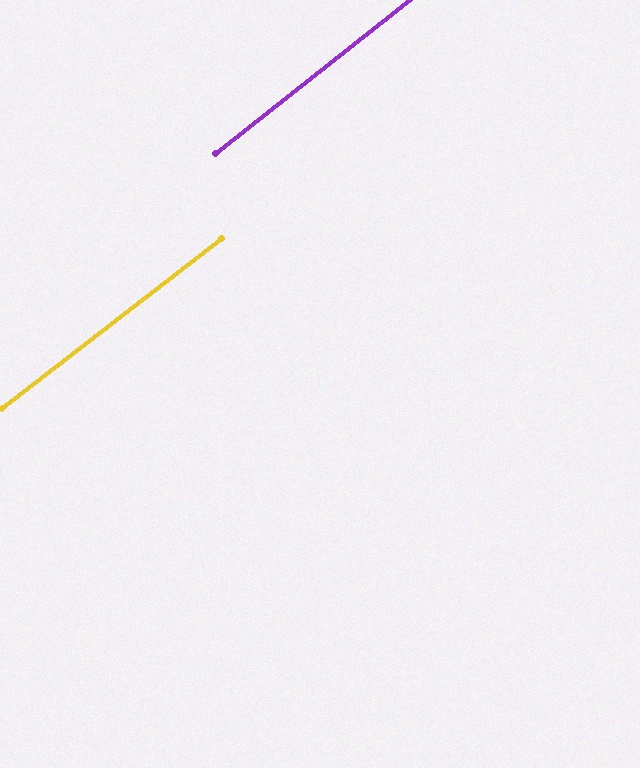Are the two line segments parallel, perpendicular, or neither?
Parallel — their directions differ by only 0.9°.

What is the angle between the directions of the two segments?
Approximately 1 degree.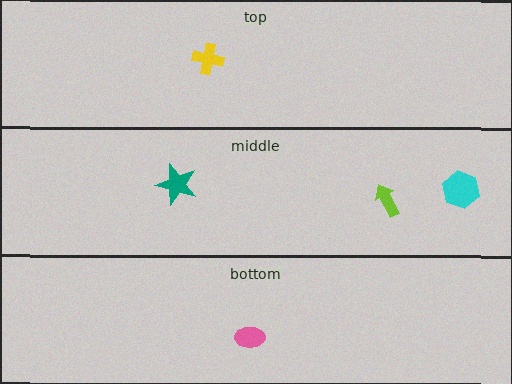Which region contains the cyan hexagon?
The middle region.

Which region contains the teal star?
The middle region.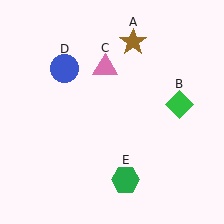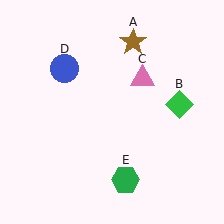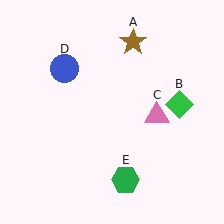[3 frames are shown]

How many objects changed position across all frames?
1 object changed position: pink triangle (object C).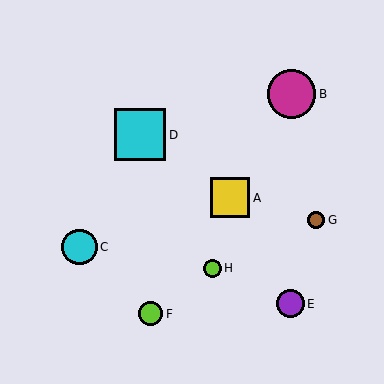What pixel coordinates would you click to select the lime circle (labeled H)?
Click at (212, 268) to select the lime circle H.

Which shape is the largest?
The cyan square (labeled D) is the largest.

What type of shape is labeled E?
Shape E is a purple circle.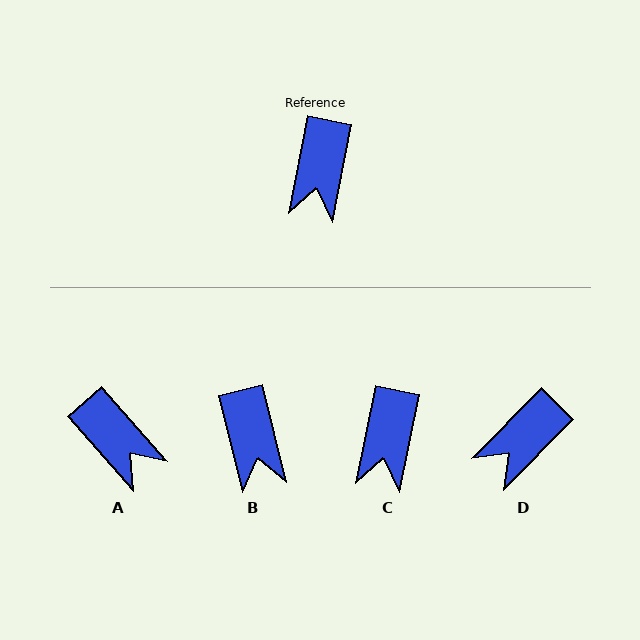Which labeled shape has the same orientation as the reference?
C.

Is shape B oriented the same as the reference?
No, it is off by about 25 degrees.